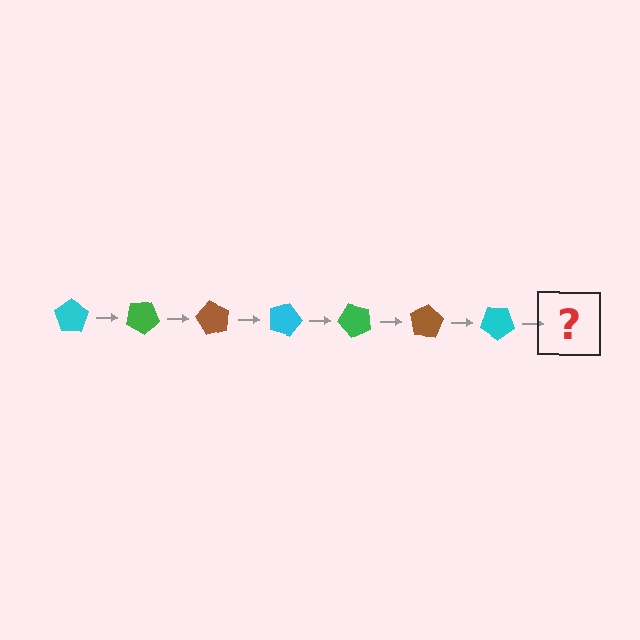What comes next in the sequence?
The next element should be a green pentagon, rotated 210 degrees from the start.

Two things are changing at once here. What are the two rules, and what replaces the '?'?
The two rules are that it rotates 30 degrees each step and the color cycles through cyan, green, and brown. The '?' should be a green pentagon, rotated 210 degrees from the start.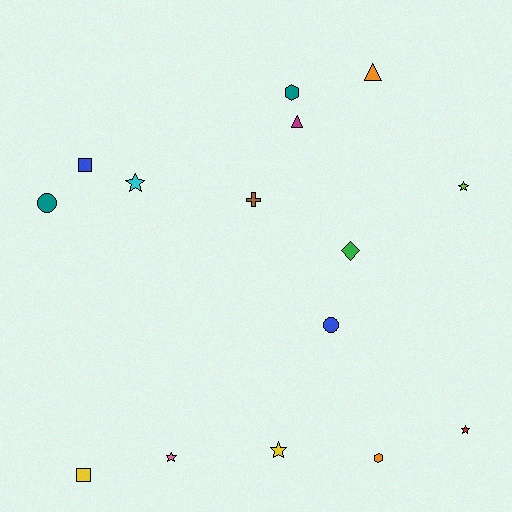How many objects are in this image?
There are 15 objects.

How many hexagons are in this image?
There are 2 hexagons.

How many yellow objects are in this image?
There are 2 yellow objects.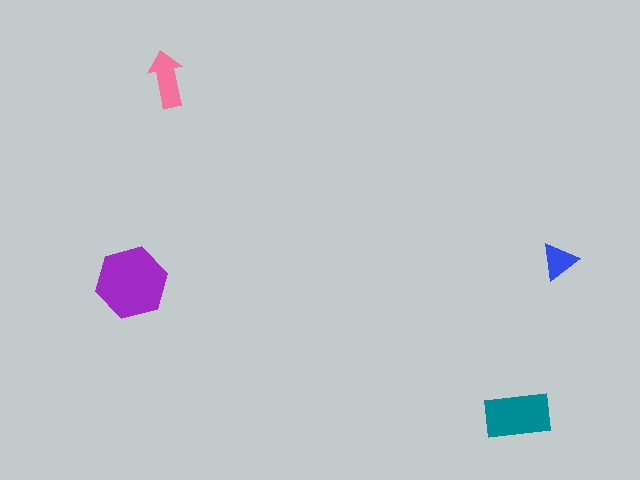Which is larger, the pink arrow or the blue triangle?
The pink arrow.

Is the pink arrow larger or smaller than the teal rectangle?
Smaller.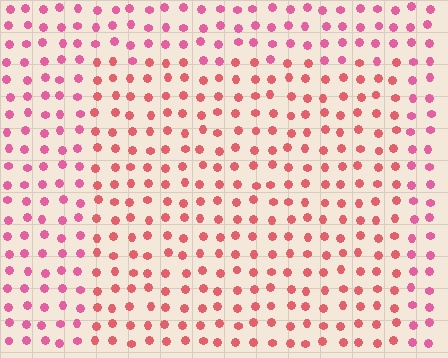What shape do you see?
I see a rectangle.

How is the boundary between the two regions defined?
The boundary is defined purely by a slight shift in hue (about 25 degrees). Spacing, size, and orientation are identical on both sides.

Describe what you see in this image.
The image is filled with small pink elements in a uniform arrangement. A rectangle-shaped region is visible where the elements are tinted to a slightly different hue, forming a subtle color boundary.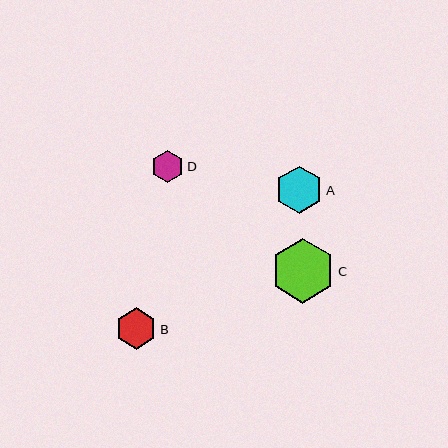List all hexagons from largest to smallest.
From largest to smallest: C, A, B, D.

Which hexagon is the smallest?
Hexagon D is the smallest with a size of approximately 32 pixels.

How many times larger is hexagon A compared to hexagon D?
Hexagon A is approximately 1.5 times the size of hexagon D.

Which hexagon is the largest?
Hexagon C is the largest with a size of approximately 64 pixels.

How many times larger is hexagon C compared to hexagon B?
Hexagon C is approximately 1.6 times the size of hexagon B.